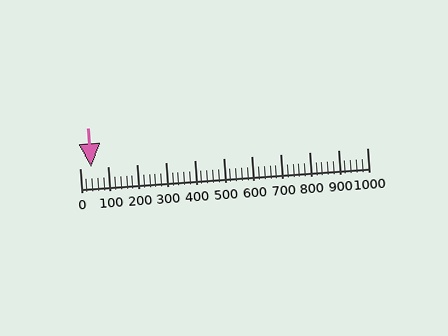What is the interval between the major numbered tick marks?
The major tick marks are spaced 100 units apart.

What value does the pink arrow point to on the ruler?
The pink arrow points to approximately 40.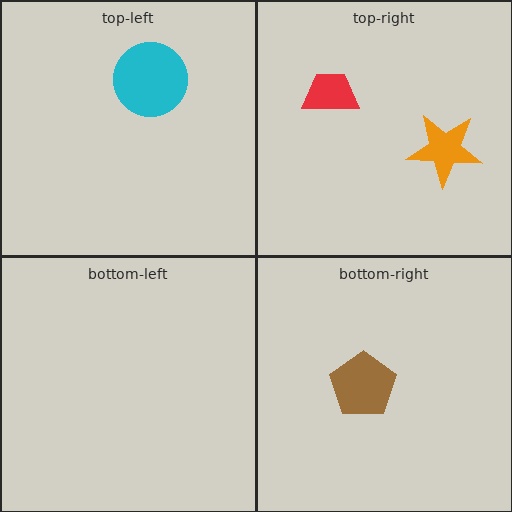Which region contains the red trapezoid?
The top-right region.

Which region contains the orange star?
The top-right region.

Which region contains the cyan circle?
The top-left region.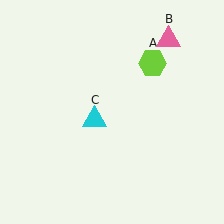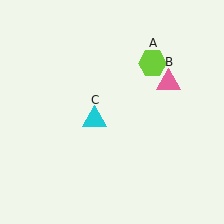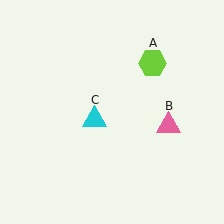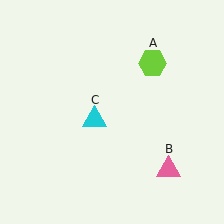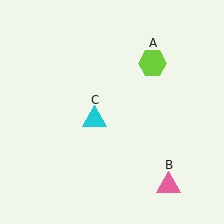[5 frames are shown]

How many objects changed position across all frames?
1 object changed position: pink triangle (object B).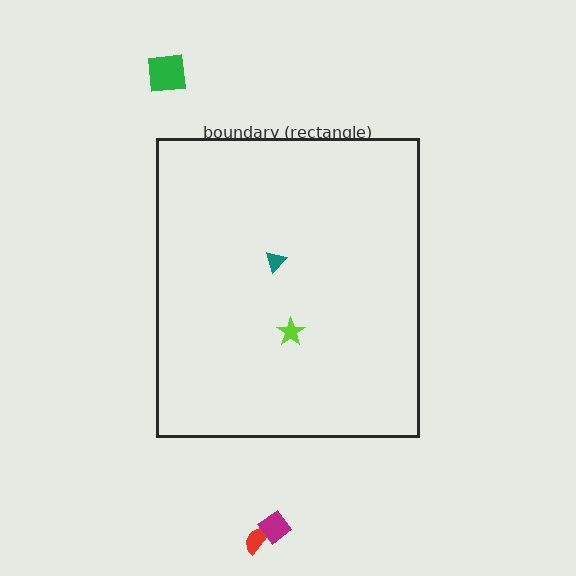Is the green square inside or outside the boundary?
Outside.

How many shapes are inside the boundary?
2 inside, 3 outside.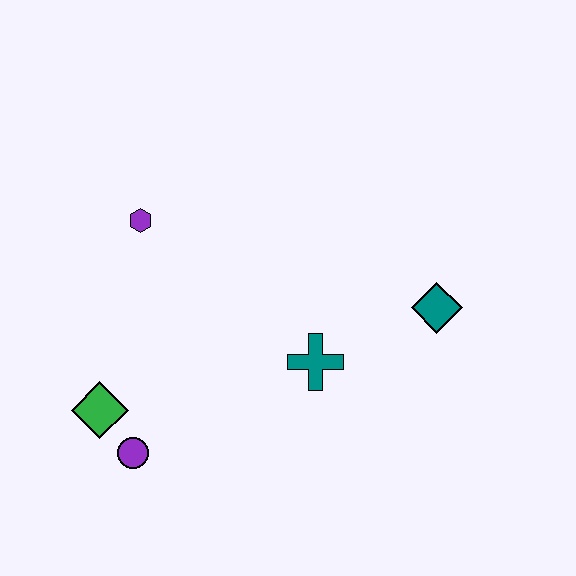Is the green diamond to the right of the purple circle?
No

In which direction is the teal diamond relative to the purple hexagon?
The teal diamond is to the right of the purple hexagon.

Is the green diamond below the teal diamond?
Yes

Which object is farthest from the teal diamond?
The green diamond is farthest from the teal diamond.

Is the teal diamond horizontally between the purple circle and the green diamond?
No